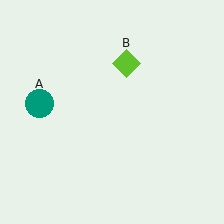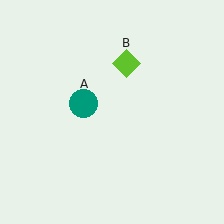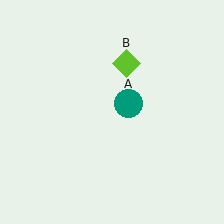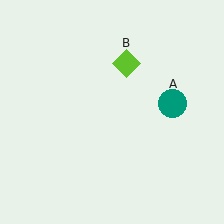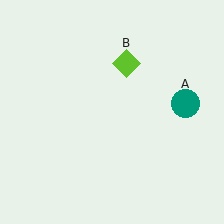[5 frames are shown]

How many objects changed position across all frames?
1 object changed position: teal circle (object A).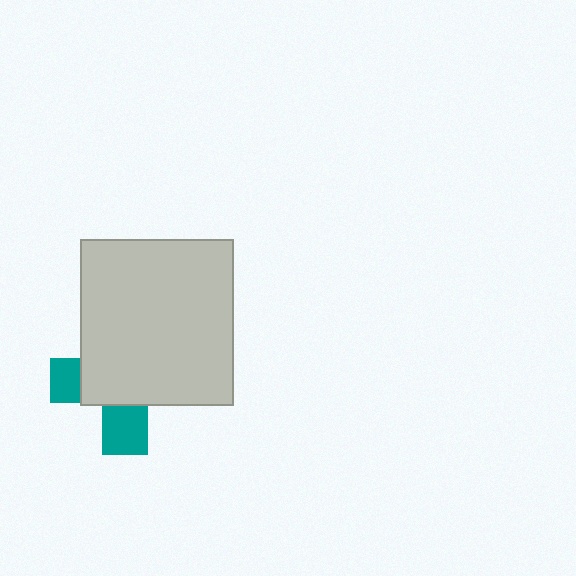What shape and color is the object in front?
The object in front is a light gray rectangle.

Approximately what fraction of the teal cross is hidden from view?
Roughly 69% of the teal cross is hidden behind the light gray rectangle.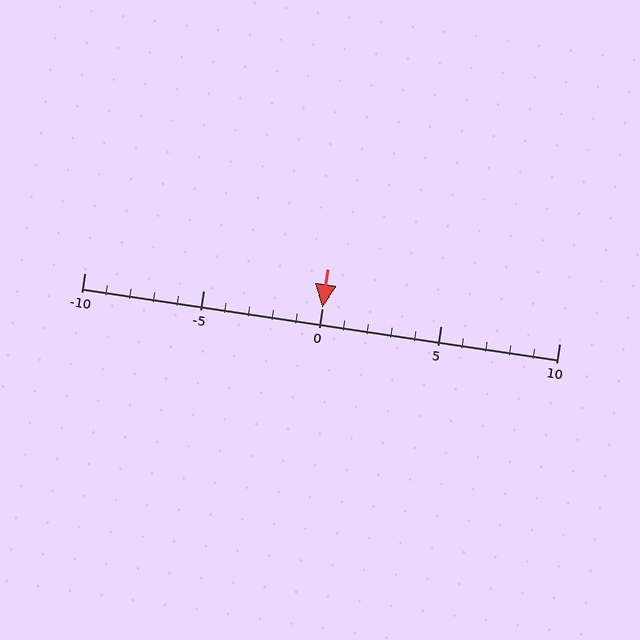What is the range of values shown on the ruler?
The ruler shows values from -10 to 10.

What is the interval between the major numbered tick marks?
The major tick marks are spaced 5 units apart.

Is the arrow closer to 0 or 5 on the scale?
The arrow is closer to 0.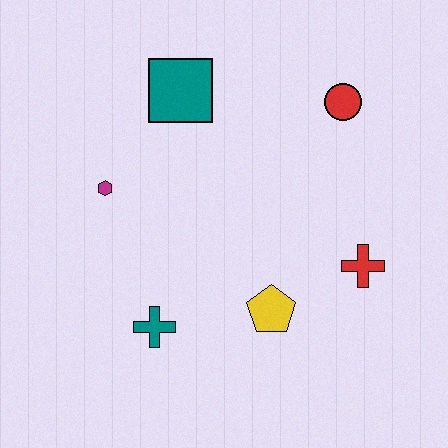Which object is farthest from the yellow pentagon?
The teal square is farthest from the yellow pentagon.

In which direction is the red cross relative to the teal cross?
The red cross is to the right of the teal cross.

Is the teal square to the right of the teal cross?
Yes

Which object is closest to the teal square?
The magenta hexagon is closest to the teal square.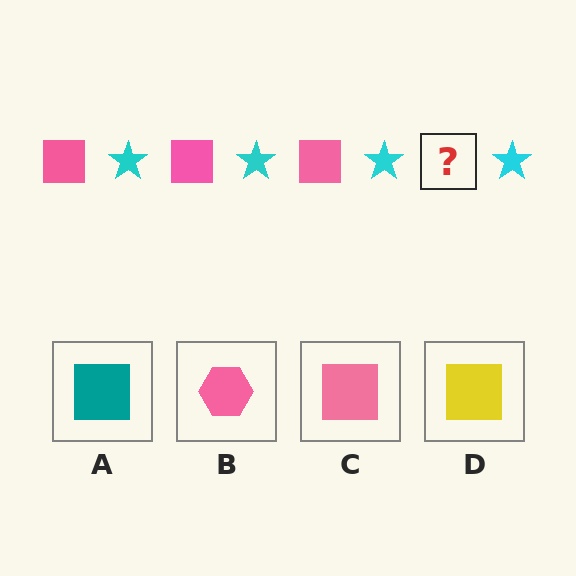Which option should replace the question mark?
Option C.